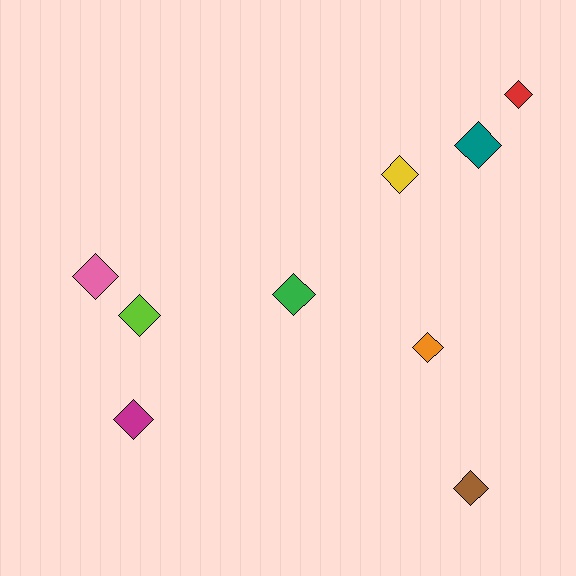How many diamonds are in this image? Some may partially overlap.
There are 9 diamonds.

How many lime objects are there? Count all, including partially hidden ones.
There is 1 lime object.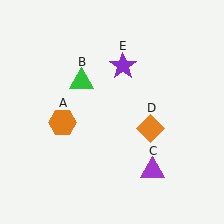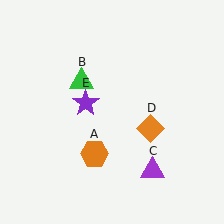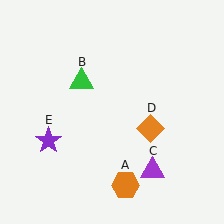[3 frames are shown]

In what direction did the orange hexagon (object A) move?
The orange hexagon (object A) moved down and to the right.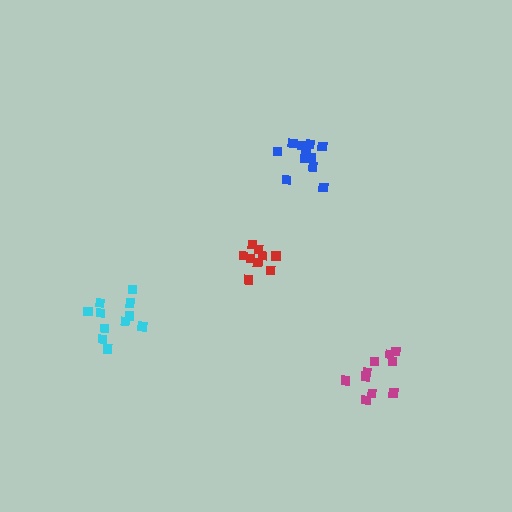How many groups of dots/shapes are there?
There are 4 groups.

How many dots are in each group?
Group 1: 9 dots, Group 2: 14 dots, Group 3: 11 dots, Group 4: 10 dots (44 total).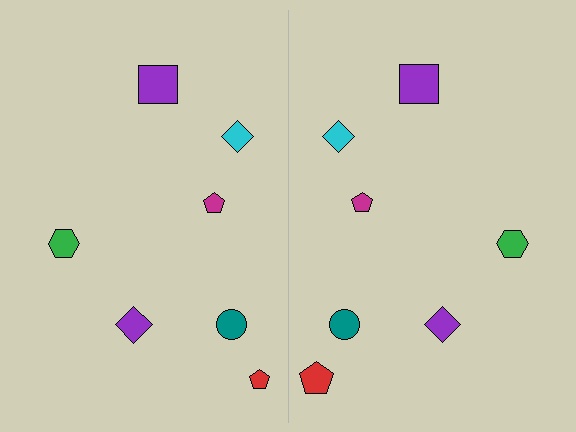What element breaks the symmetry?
The red pentagon on the right side has a different size than its mirror counterpart.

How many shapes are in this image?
There are 14 shapes in this image.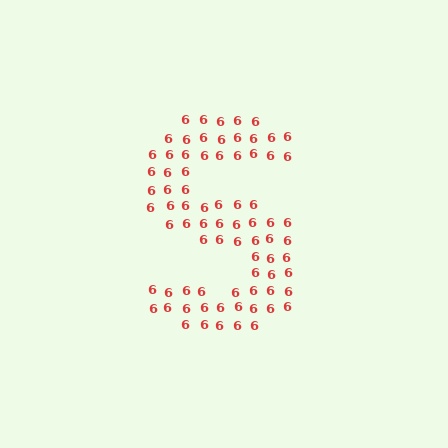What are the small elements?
The small elements are digit 6's.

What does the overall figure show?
The overall figure shows the letter S.